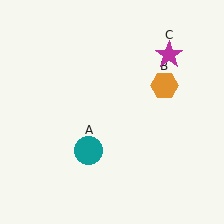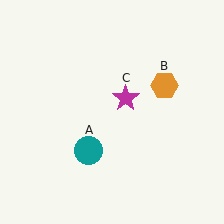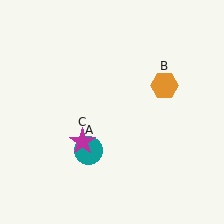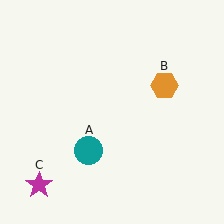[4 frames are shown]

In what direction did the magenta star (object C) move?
The magenta star (object C) moved down and to the left.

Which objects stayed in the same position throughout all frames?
Teal circle (object A) and orange hexagon (object B) remained stationary.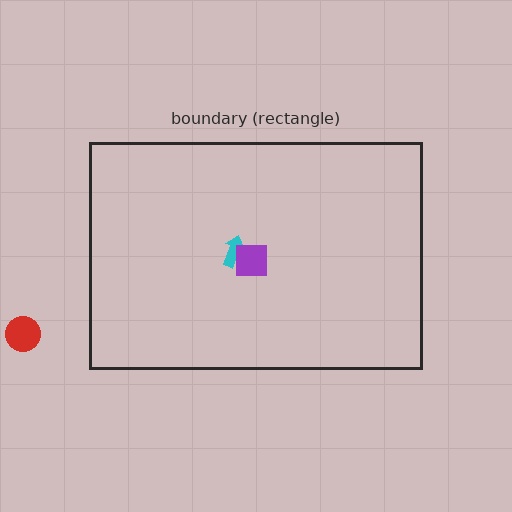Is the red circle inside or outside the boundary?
Outside.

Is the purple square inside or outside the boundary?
Inside.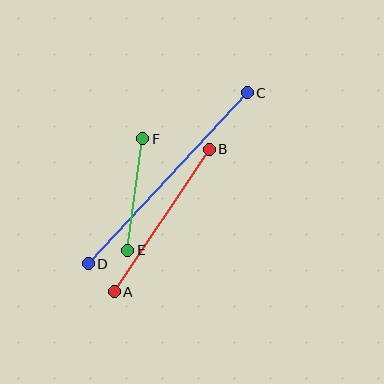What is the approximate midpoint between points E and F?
The midpoint is at approximately (135, 195) pixels.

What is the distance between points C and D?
The distance is approximately 233 pixels.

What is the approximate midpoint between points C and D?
The midpoint is at approximately (168, 178) pixels.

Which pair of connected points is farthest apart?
Points C and D are farthest apart.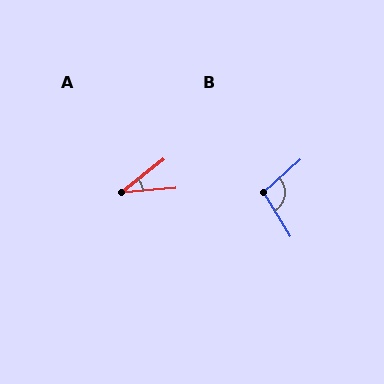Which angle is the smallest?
A, at approximately 34 degrees.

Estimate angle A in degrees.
Approximately 34 degrees.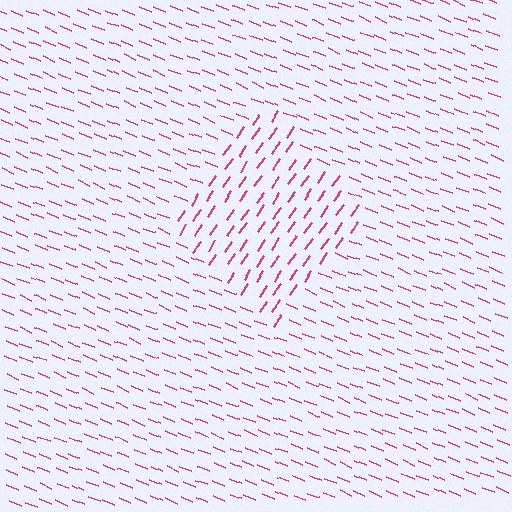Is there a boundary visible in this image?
Yes, there is a texture boundary formed by a change in line orientation.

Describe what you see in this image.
The image is filled with small magenta line segments. A diamond region in the image has lines oriented differently from the surrounding lines, creating a visible texture boundary.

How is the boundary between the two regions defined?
The boundary is defined purely by a change in line orientation (approximately 78 degrees difference). All lines are the same color and thickness.